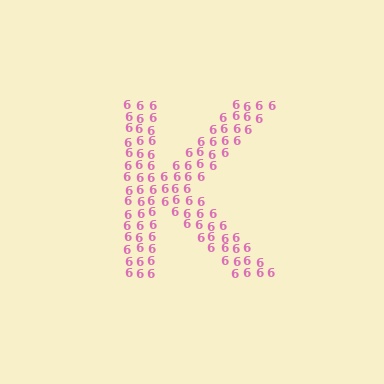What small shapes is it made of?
It is made of small digit 6's.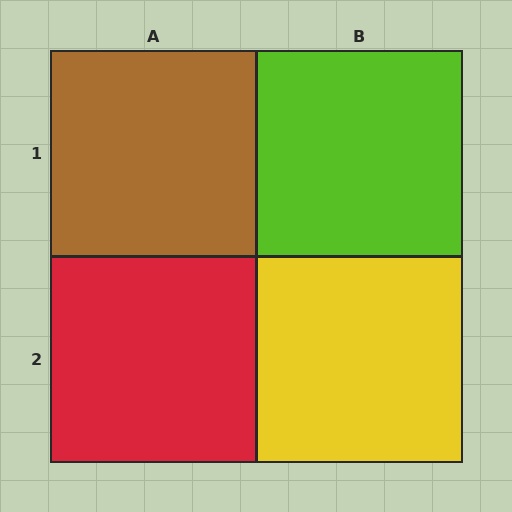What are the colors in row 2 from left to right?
Red, yellow.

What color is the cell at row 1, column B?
Lime.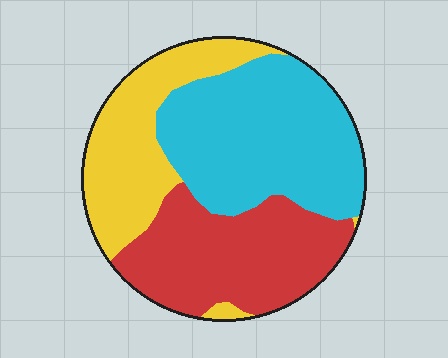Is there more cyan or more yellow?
Cyan.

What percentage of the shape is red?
Red covers 33% of the shape.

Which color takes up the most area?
Cyan, at roughly 40%.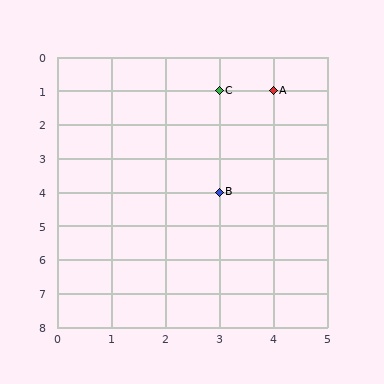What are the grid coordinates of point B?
Point B is at grid coordinates (3, 4).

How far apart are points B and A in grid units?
Points B and A are 1 column and 3 rows apart (about 3.2 grid units diagonally).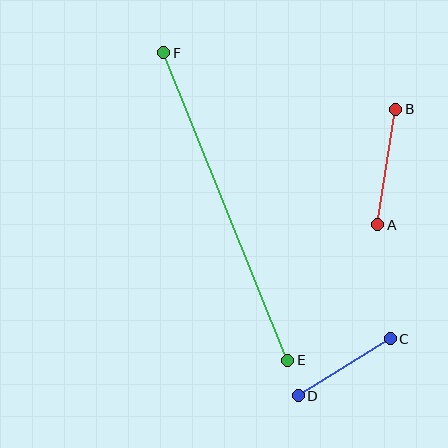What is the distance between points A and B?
The distance is approximately 117 pixels.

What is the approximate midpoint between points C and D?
The midpoint is at approximately (344, 367) pixels.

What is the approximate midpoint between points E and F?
The midpoint is at approximately (226, 207) pixels.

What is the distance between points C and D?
The distance is approximately 108 pixels.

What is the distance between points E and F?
The distance is approximately 331 pixels.